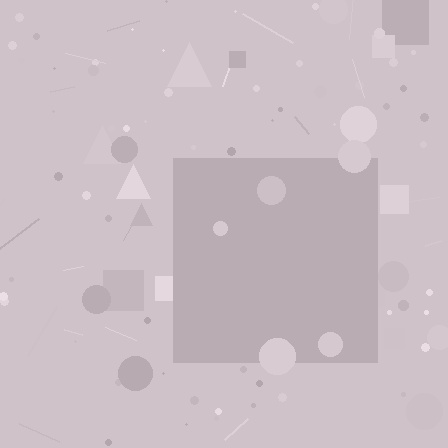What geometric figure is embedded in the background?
A square is embedded in the background.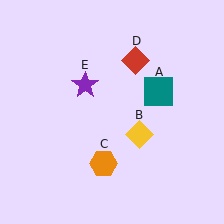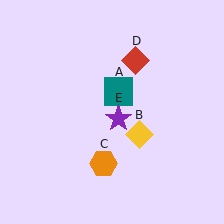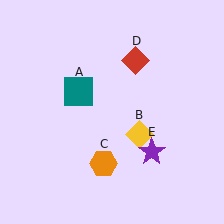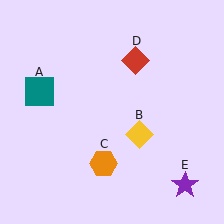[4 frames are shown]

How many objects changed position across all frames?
2 objects changed position: teal square (object A), purple star (object E).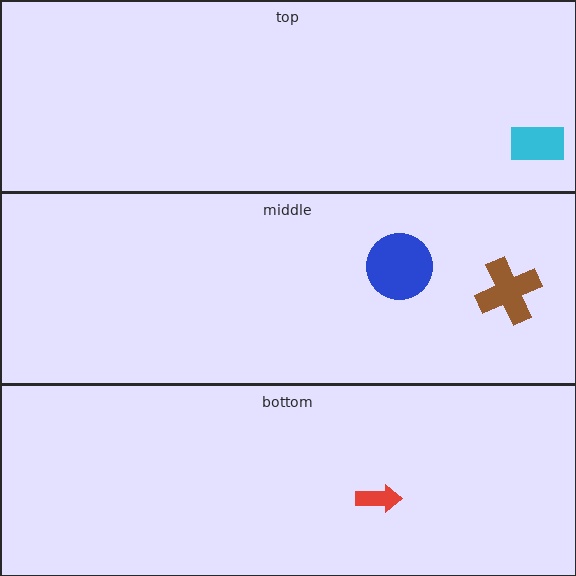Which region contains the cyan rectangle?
The top region.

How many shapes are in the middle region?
2.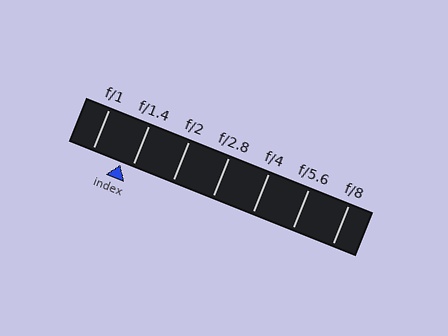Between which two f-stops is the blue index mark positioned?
The index mark is between f/1 and f/1.4.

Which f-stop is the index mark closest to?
The index mark is closest to f/1.4.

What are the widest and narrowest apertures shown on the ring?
The widest aperture shown is f/1 and the narrowest is f/8.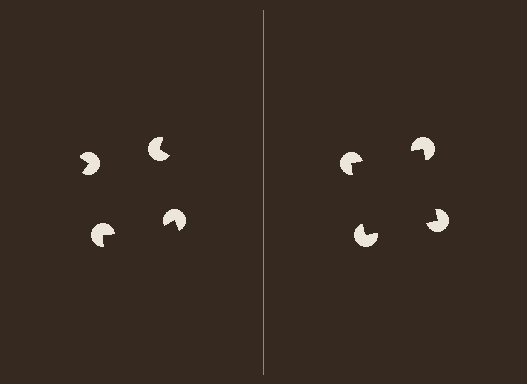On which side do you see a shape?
An illusory square appears on the right side. On the left side the wedge cuts are rotated, so no coherent shape forms.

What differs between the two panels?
The pac-man discs are positioned identically on both sides; only the wedge orientations differ. On the right they align to a square; on the left they are misaligned.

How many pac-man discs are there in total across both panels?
8 — 4 on each side.